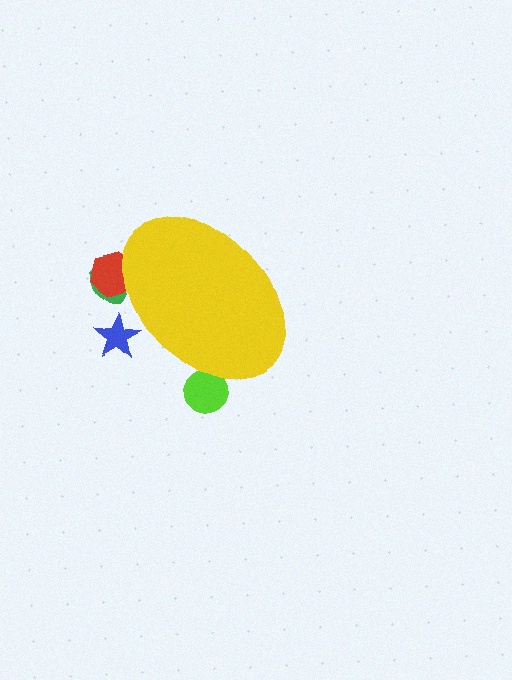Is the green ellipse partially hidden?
Yes, the green ellipse is partially hidden behind the yellow ellipse.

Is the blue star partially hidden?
Yes, the blue star is partially hidden behind the yellow ellipse.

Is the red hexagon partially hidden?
Yes, the red hexagon is partially hidden behind the yellow ellipse.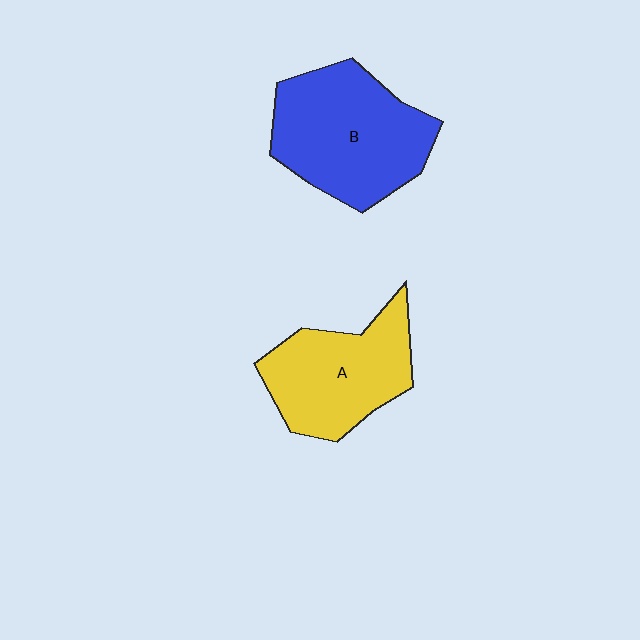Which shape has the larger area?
Shape B (blue).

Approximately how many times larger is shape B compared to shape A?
Approximately 1.2 times.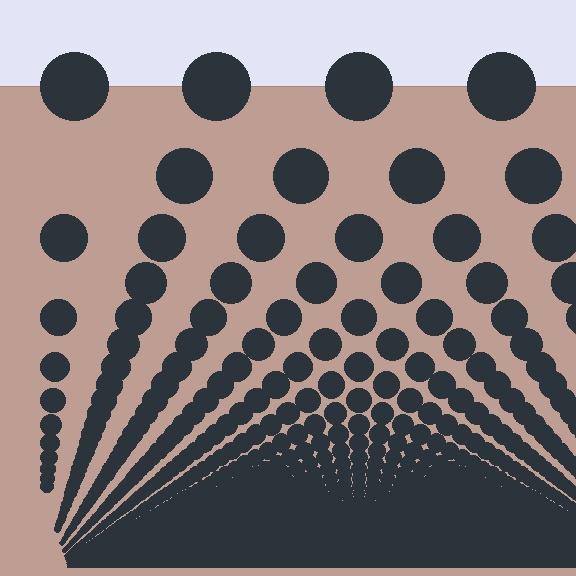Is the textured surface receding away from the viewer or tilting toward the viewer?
The surface appears to tilt toward the viewer. Texture elements get larger and sparser toward the top.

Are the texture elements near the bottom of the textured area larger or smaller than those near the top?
Smaller. The gradient is inverted — elements near the bottom are smaller and denser.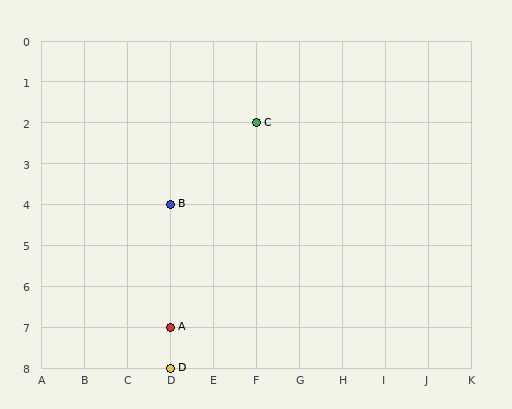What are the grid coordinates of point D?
Point D is at grid coordinates (D, 8).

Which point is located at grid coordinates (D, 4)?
Point B is at (D, 4).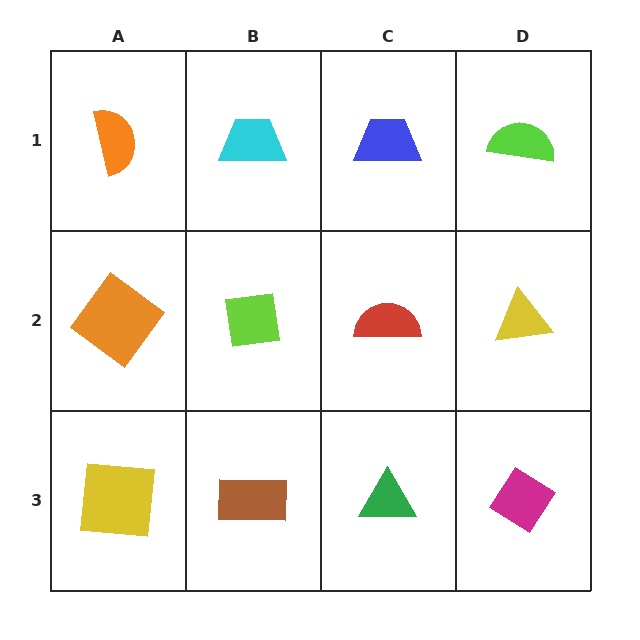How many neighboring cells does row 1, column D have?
2.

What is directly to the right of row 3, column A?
A brown rectangle.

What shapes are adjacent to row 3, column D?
A yellow triangle (row 2, column D), a green triangle (row 3, column C).